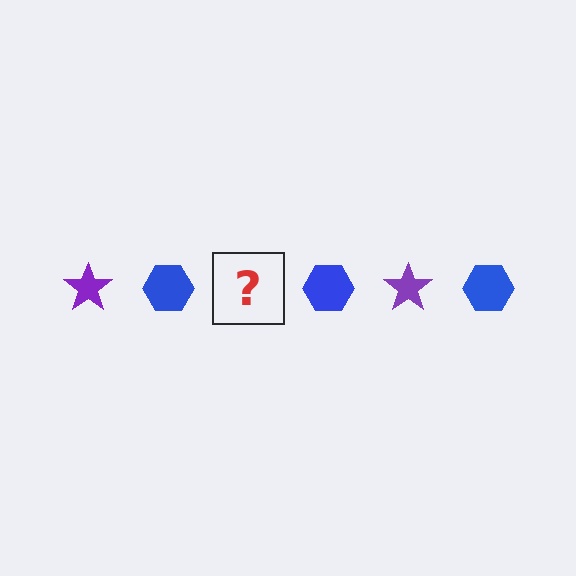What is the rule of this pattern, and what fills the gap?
The rule is that the pattern alternates between purple star and blue hexagon. The gap should be filled with a purple star.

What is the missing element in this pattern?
The missing element is a purple star.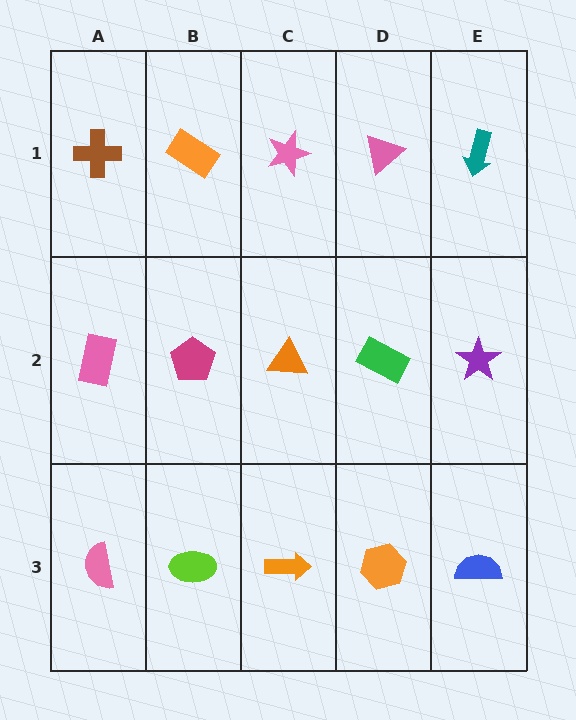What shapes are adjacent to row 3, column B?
A magenta pentagon (row 2, column B), a pink semicircle (row 3, column A), an orange arrow (row 3, column C).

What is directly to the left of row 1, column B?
A brown cross.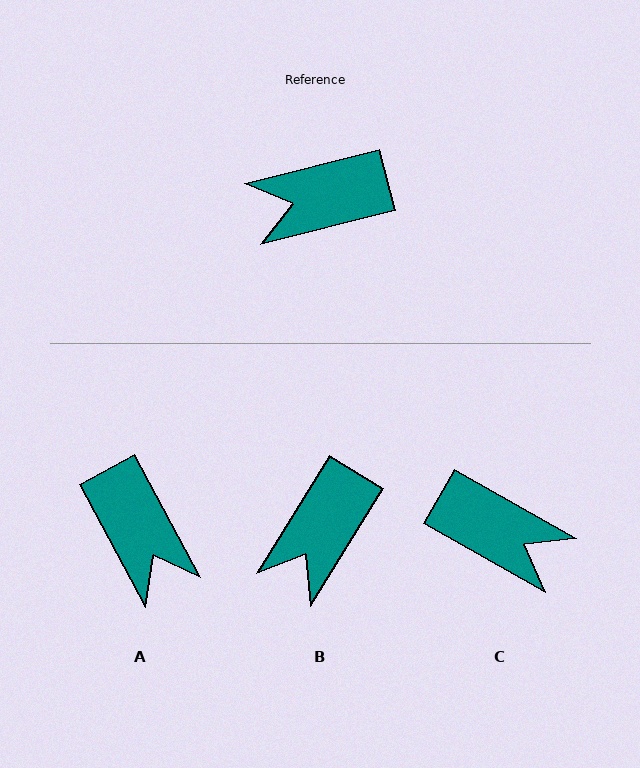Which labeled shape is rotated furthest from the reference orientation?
C, about 136 degrees away.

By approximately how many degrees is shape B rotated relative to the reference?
Approximately 44 degrees counter-clockwise.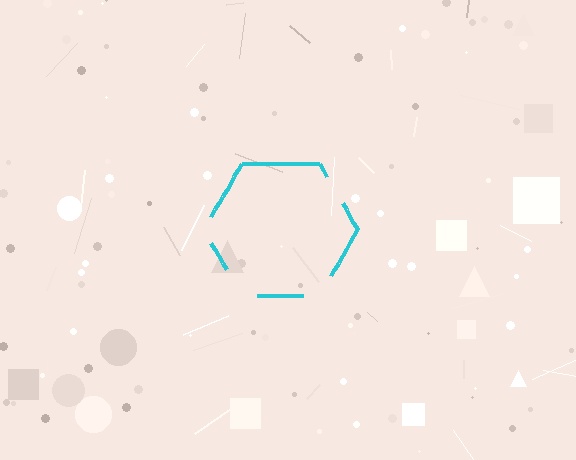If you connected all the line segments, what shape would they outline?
They would outline a hexagon.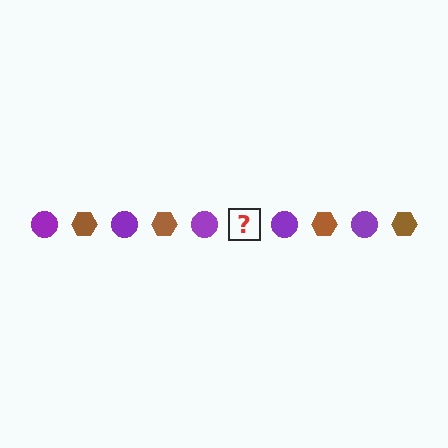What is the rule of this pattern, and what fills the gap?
The rule is that the pattern alternates between purple circle and brown hexagon. The gap should be filled with a brown hexagon.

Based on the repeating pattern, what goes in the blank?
The blank should be a brown hexagon.